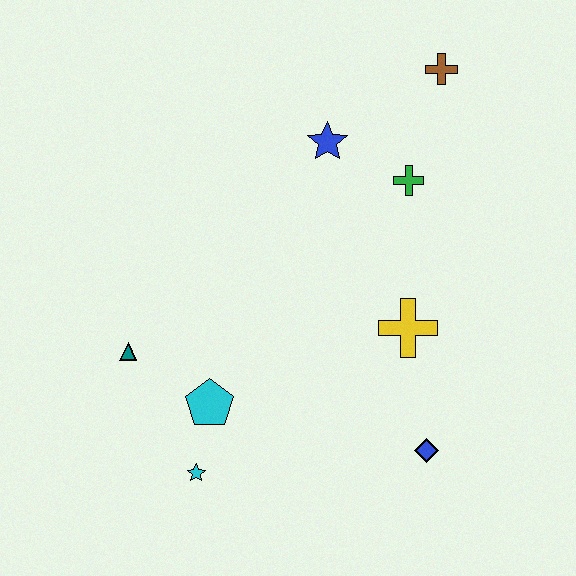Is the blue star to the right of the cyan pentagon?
Yes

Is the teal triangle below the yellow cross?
Yes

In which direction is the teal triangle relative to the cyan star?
The teal triangle is above the cyan star.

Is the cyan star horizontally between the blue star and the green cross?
No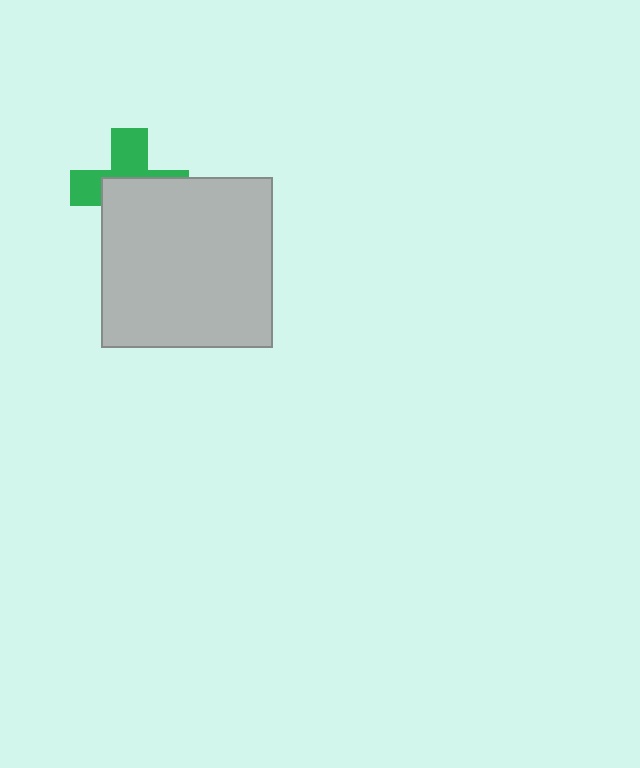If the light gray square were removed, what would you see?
You would see the complete green cross.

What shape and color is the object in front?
The object in front is a light gray square.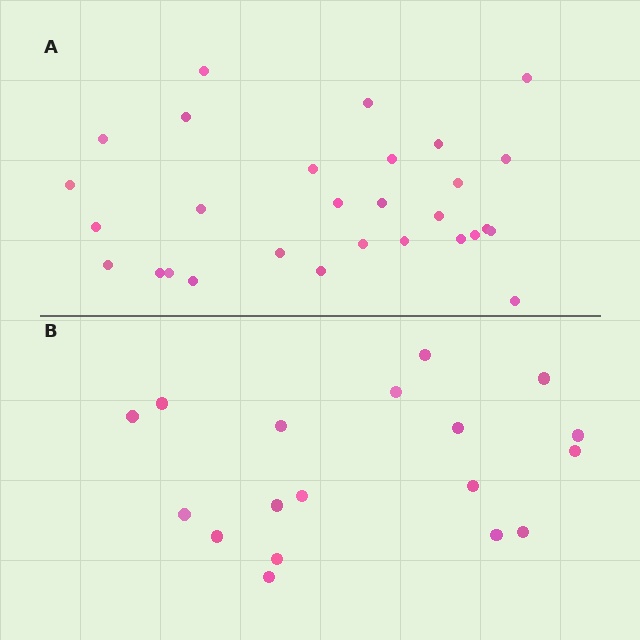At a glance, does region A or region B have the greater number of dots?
Region A (the top region) has more dots.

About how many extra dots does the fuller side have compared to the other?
Region A has roughly 12 or so more dots than region B.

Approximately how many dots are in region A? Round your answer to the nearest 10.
About 30 dots. (The exact count is 29, which rounds to 30.)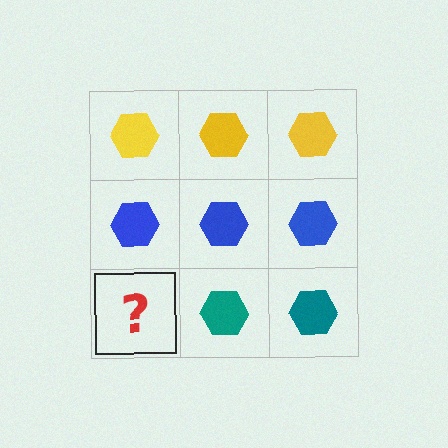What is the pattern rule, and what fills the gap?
The rule is that each row has a consistent color. The gap should be filled with a teal hexagon.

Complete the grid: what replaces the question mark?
The question mark should be replaced with a teal hexagon.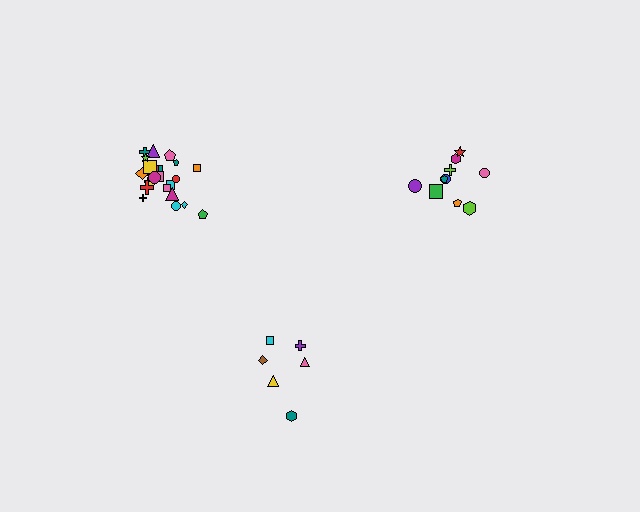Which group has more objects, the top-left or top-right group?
The top-left group.